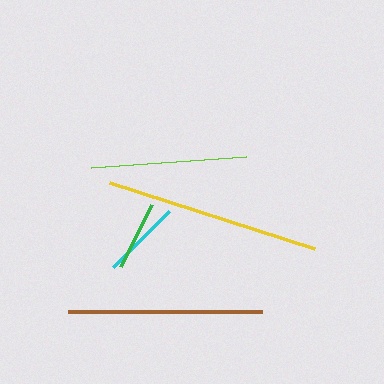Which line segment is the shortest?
The green line is the shortest at approximately 70 pixels.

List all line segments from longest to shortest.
From longest to shortest: yellow, brown, lime, cyan, green.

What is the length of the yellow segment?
The yellow segment is approximately 215 pixels long.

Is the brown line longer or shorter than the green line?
The brown line is longer than the green line.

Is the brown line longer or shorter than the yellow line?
The yellow line is longer than the brown line.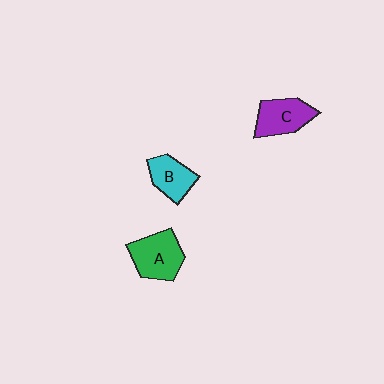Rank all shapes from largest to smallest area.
From largest to smallest: A (green), C (purple), B (cyan).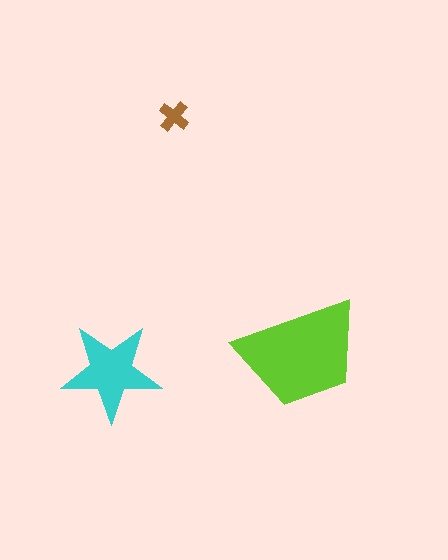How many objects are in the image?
There are 3 objects in the image.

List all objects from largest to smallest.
The lime trapezoid, the cyan star, the brown cross.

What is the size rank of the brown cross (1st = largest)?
3rd.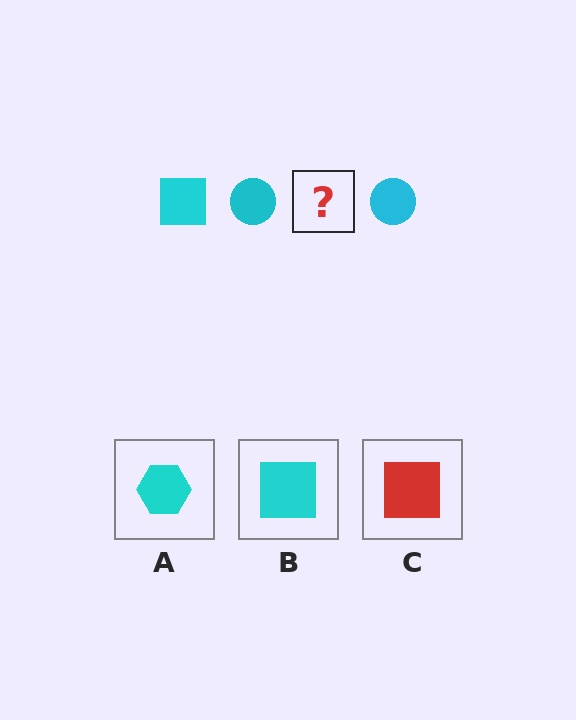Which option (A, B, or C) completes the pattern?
B.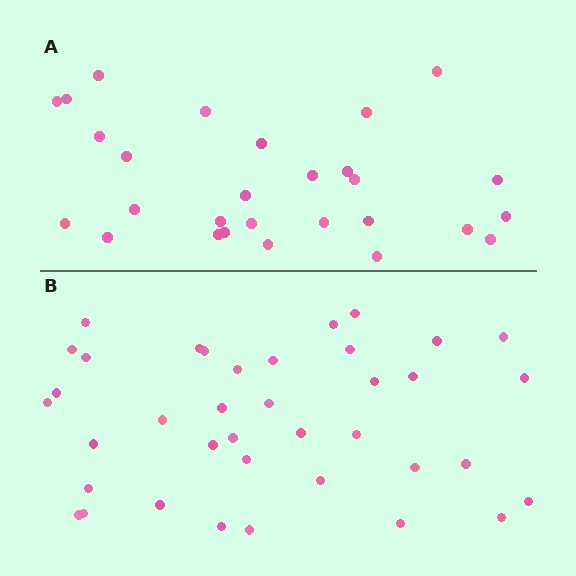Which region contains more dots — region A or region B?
Region B (the bottom region) has more dots.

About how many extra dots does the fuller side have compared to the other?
Region B has roughly 10 or so more dots than region A.